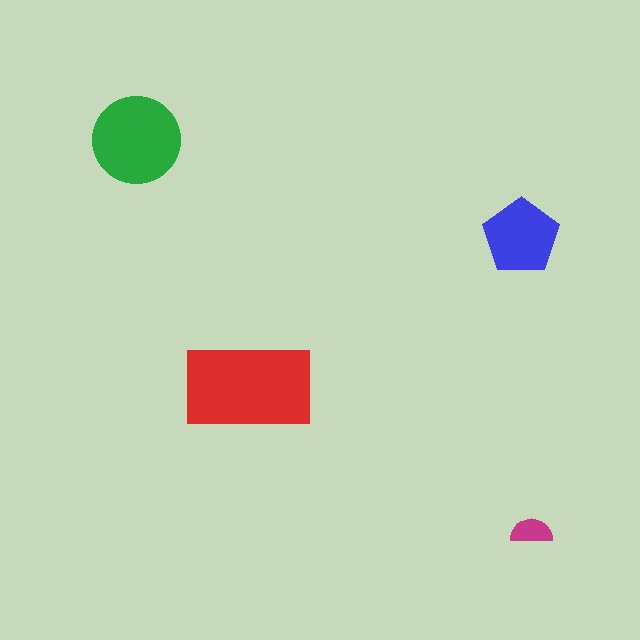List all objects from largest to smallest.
The red rectangle, the green circle, the blue pentagon, the magenta semicircle.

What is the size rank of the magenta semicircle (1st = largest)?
4th.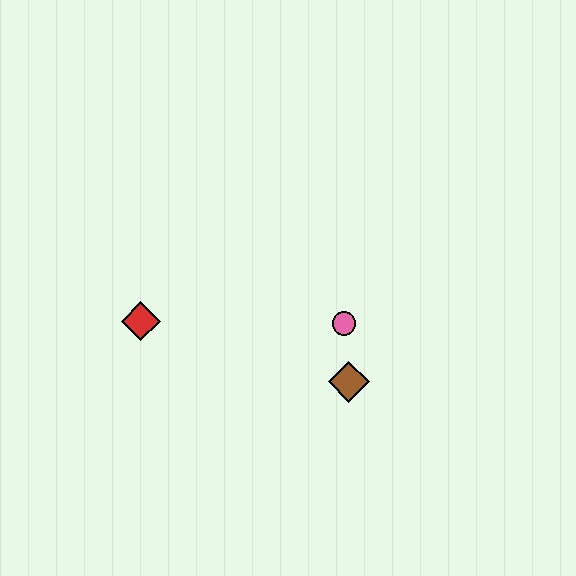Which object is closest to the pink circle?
The brown diamond is closest to the pink circle.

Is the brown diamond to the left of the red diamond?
No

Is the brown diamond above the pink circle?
No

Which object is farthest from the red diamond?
The brown diamond is farthest from the red diamond.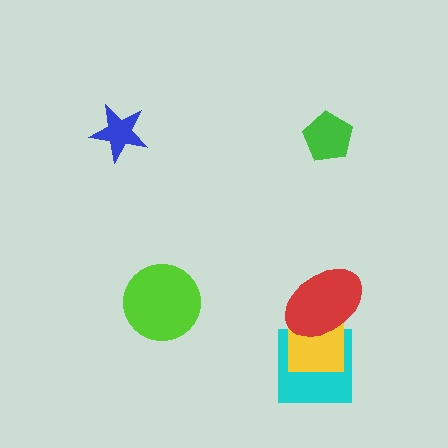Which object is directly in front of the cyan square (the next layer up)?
The yellow square is directly in front of the cyan square.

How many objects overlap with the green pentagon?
0 objects overlap with the green pentagon.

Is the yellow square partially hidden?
Yes, it is partially covered by another shape.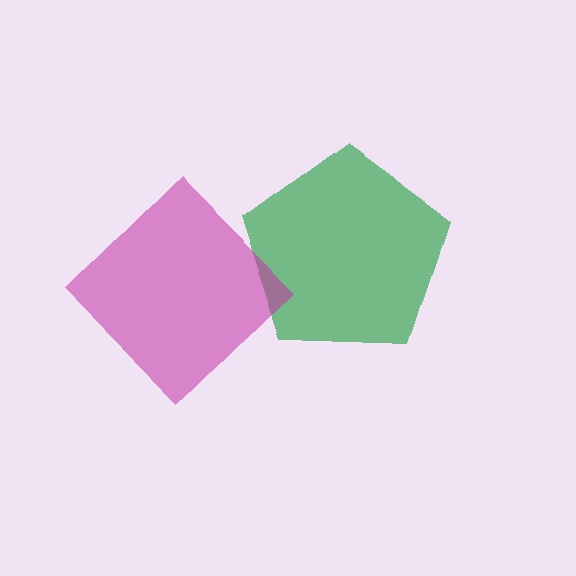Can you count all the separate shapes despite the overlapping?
Yes, there are 2 separate shapes.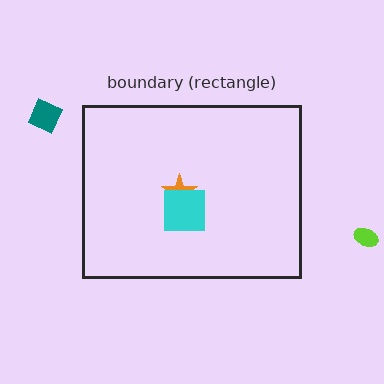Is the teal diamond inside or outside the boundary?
Outside.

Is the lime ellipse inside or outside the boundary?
Outside.